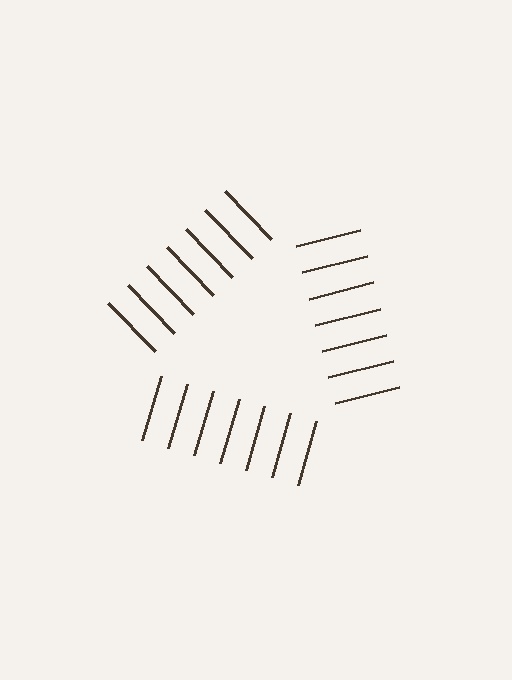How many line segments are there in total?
21 — 7 along each of the 3 edges.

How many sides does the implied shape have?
3 sides — the line-ends trace a triangle.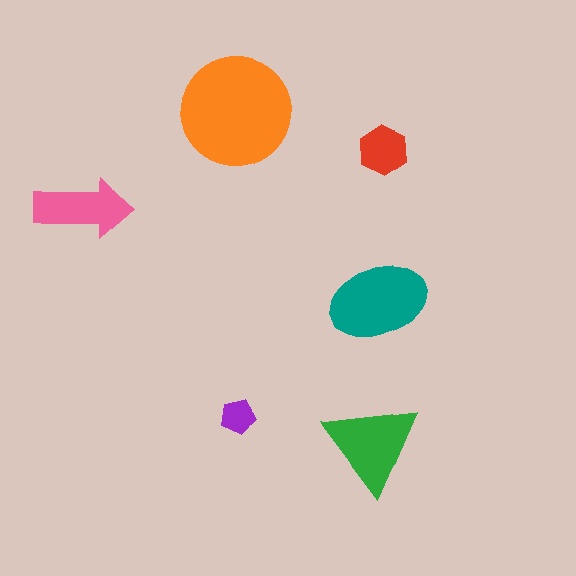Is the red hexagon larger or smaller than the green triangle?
Smaller.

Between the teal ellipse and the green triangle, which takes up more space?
The teal ellipse.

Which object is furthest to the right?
The red hexagon is rightmost.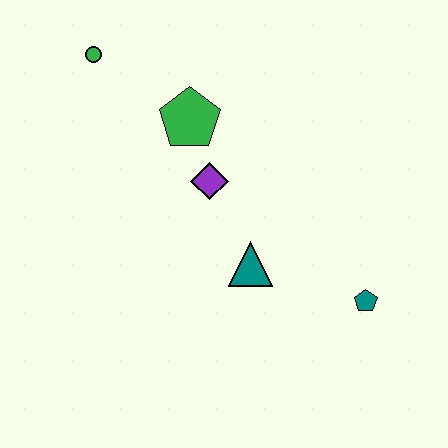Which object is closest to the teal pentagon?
The teal triangle is closest to the teal pentagon.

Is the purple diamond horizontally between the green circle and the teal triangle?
Yes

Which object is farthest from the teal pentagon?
The green circle is farthest from the teal pentagon.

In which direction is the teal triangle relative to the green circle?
The teal triangle is below the green circle.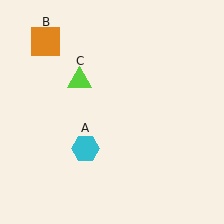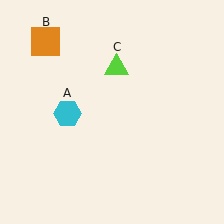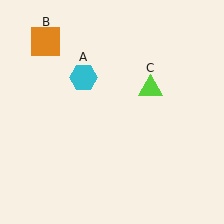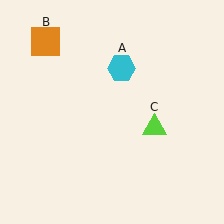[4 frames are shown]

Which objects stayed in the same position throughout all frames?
Orange square (object B) remained stationary.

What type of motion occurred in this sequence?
The cyan hexagon (object A), lime triangle (object C) rotated clockwise around the center of the scene.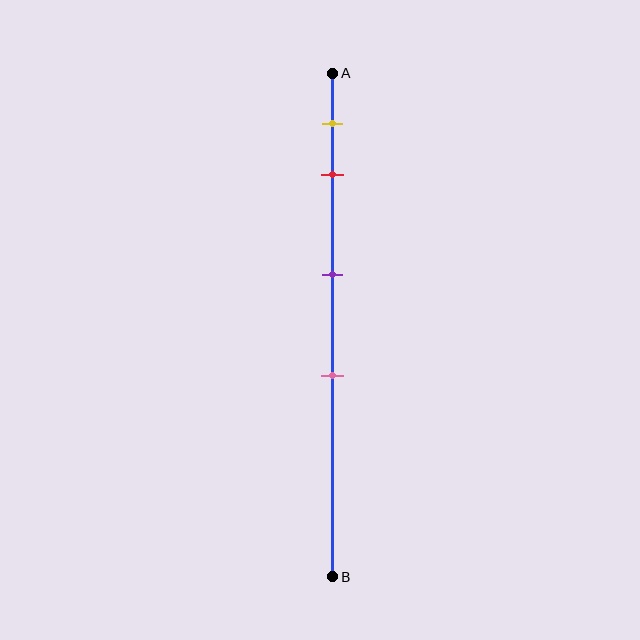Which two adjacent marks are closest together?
The yellow and red marks are the closest adjacent pair.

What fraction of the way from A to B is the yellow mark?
The yellow mark is approximately 10% (0.1) of the way from A to B.